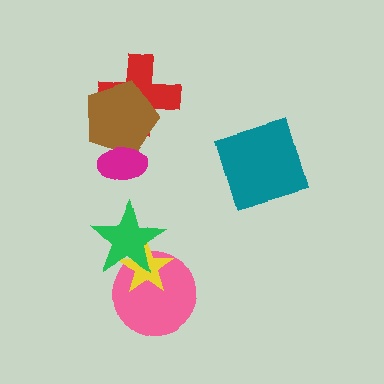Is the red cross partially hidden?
Yes, it is partially covered by another shape.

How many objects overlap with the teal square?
0 objects overlap with the teal square.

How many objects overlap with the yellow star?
2 objects overlap with the yellow star.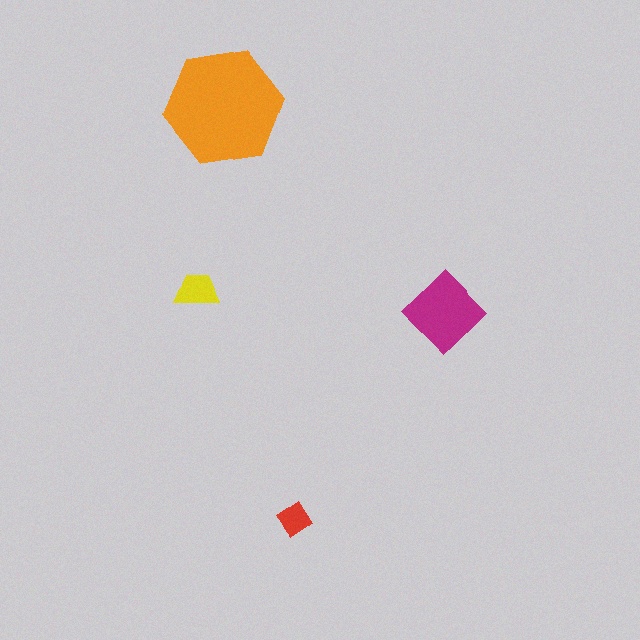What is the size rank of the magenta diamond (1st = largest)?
2nd.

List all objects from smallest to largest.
The red diamond, the yellow trapezoid, the magenta diamond, the orange hexagon.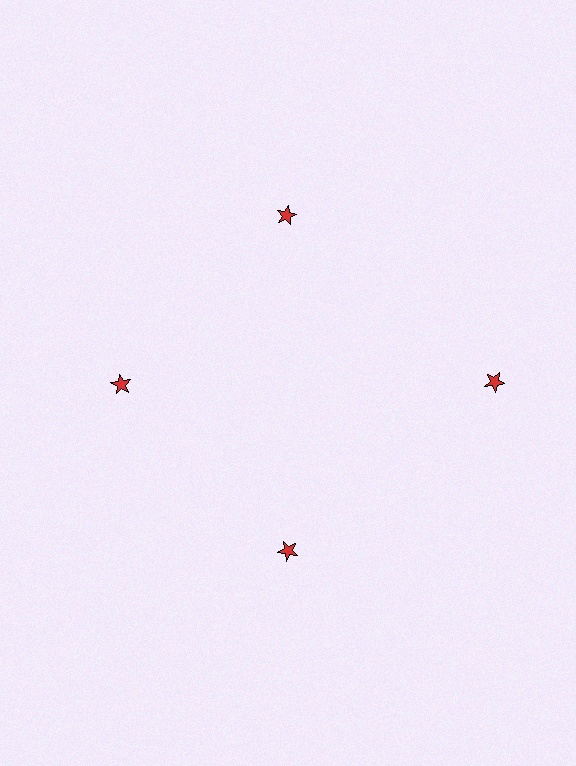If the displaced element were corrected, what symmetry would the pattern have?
It would have 4-fold rotational symmetry — the pattern would map onto itself every 90 degrees.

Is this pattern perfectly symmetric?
No. The 4 red stars are arranged in a ring, but one element near the 3 o'clock position is pushed outward from the center, breaking the 4-fold rotational symmetry.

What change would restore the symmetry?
The symmetry would be restored by moving it inward, back onto the ring so that all 4 stars sit at equal angles and equal distance from the center.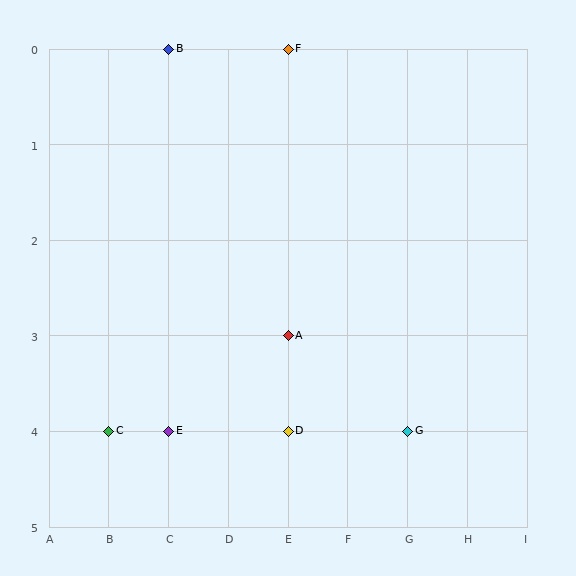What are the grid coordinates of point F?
Point F is at grid coordinates (E, 0).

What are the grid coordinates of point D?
Point D is at grid coordinates (E, 4).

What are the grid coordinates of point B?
Point B is at grid coordinates (C, 0).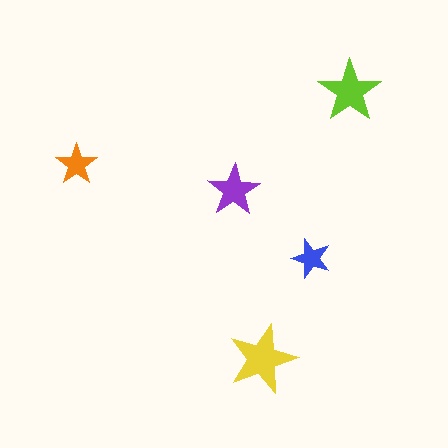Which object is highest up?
The lime star is topmost.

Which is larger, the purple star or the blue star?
The purple one.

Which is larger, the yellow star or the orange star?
The yellow one.